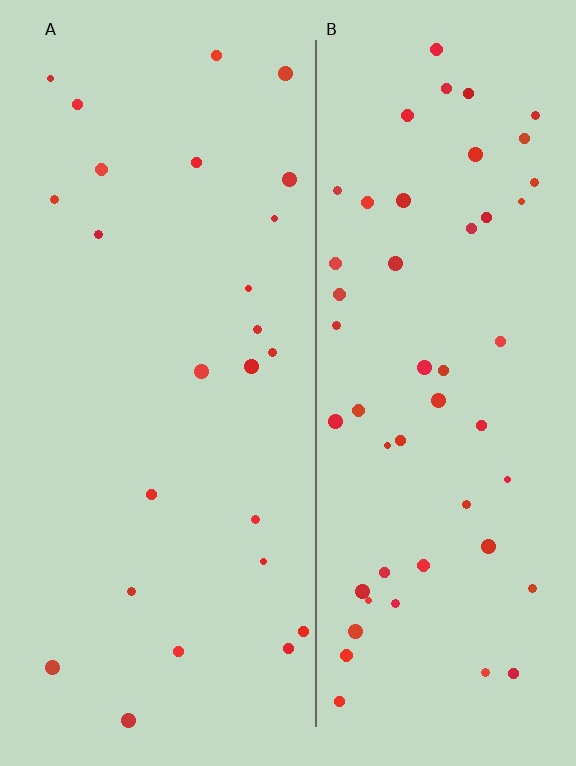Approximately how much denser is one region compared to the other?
Approximately 2.2× — region B over region A.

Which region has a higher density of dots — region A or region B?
B (the right).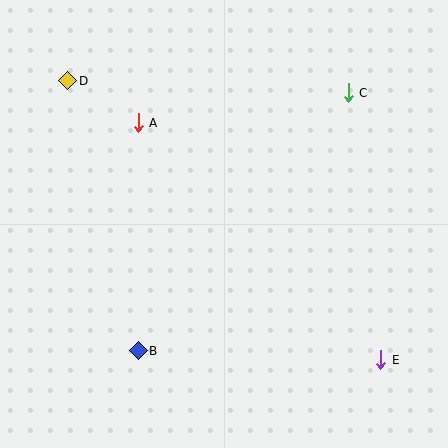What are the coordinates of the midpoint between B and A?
The midpoint between B and A is at (138, 237).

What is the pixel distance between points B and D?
The distance between B and D is 279 pixels.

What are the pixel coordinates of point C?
Point C is at (348, 93).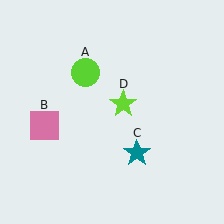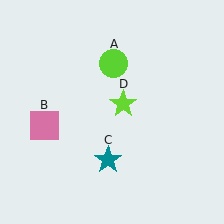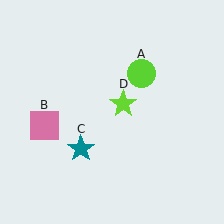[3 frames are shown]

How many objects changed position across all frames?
2 objects changed position: lime circle (object A), teal star (object C).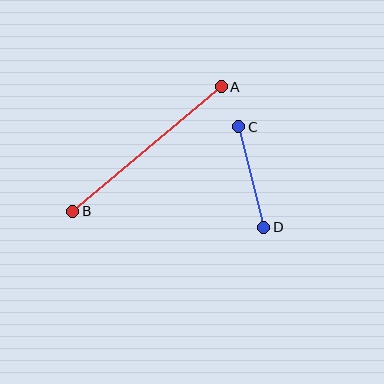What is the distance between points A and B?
The distance is approximately 194 pixels.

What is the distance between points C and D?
The distance is approximately 104 pixels.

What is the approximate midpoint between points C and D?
The midpoint is at approximately (251, 177) pixels.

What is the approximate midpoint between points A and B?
The midpoint is at approximately (147, 149) pixels.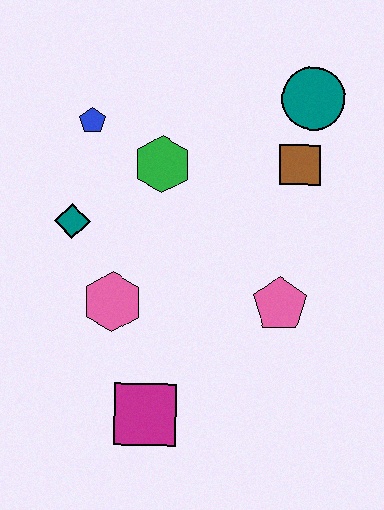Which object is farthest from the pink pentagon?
The blue pentagon is farthest from the pink pentagon.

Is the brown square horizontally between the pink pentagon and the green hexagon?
No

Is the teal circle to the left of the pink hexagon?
No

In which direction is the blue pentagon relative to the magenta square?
The blue pentagon is above the magenta square.